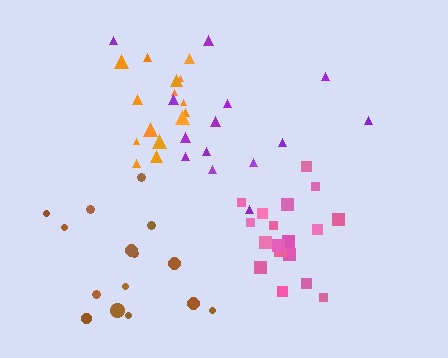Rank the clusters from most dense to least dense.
orange, pink, brown, purple.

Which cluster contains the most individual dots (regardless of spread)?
Pink (19).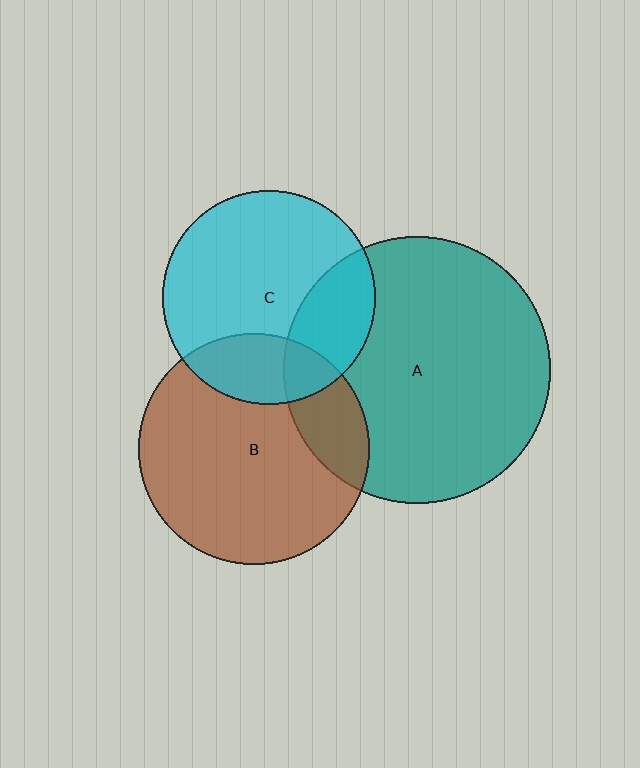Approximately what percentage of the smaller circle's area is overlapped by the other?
Approximately 20%.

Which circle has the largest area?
Circle A (teal).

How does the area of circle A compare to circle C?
Approximately 1.6 times.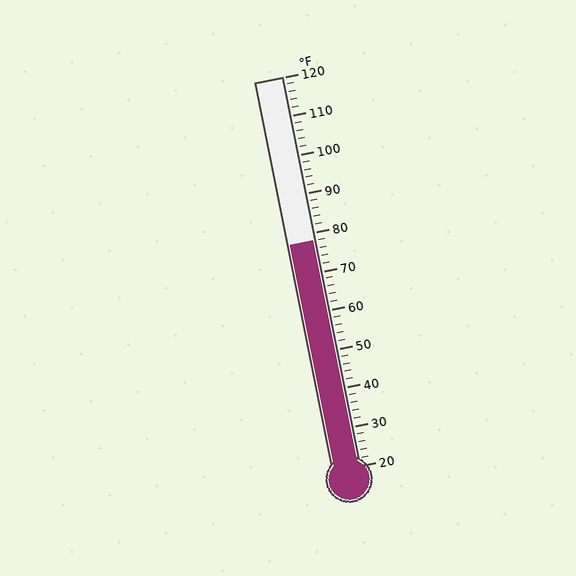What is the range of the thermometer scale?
The thermometer scale ranges from 20°F to 120°F.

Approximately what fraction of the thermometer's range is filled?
The thermometer is filled to approximately 60% of its range.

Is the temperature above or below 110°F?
The temperature is below 110°F.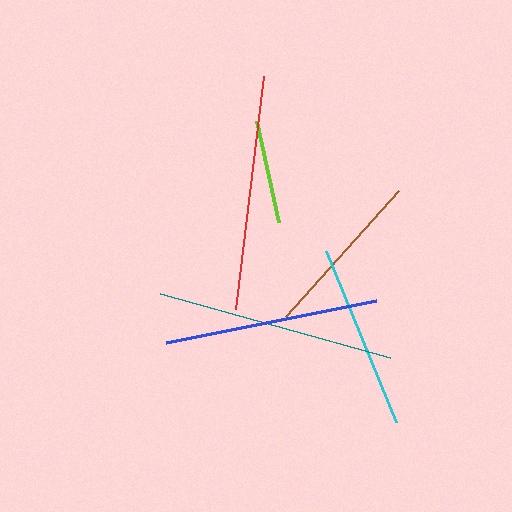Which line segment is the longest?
The teal line is the longest at approximately 238 pixels.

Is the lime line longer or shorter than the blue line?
The blue line is longer than the lime line.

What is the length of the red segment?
The red segment is approximately 235 pixels long.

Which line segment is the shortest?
The lime line is the shortest at approximately 104 pixels.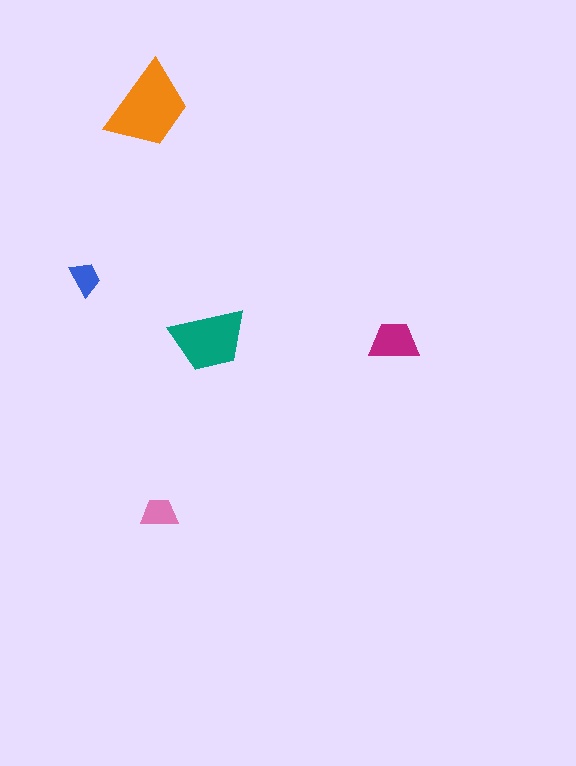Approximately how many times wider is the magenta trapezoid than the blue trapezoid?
About 1.5 times wider.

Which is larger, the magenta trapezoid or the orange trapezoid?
The orange one.